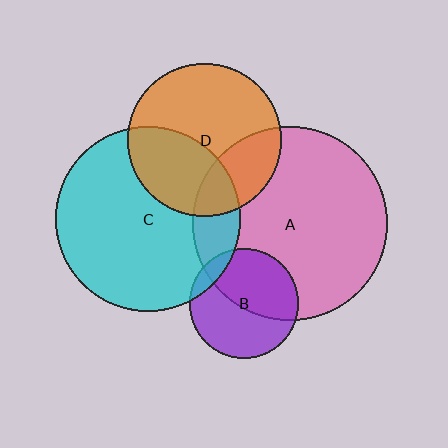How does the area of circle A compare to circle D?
Approximately 1.6 times.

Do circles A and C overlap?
Yes.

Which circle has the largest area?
Circle A (pink).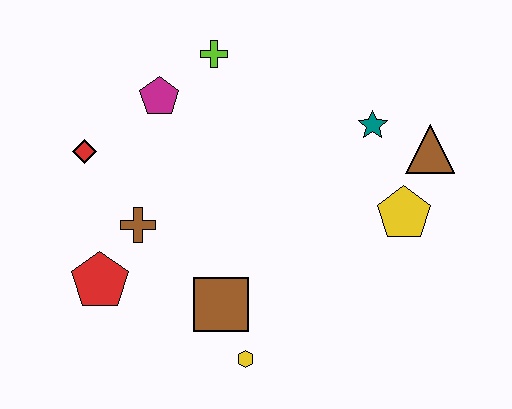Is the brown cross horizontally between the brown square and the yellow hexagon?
No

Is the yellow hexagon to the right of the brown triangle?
No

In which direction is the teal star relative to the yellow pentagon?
The teal star is above the yellow pentagon.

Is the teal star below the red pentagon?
No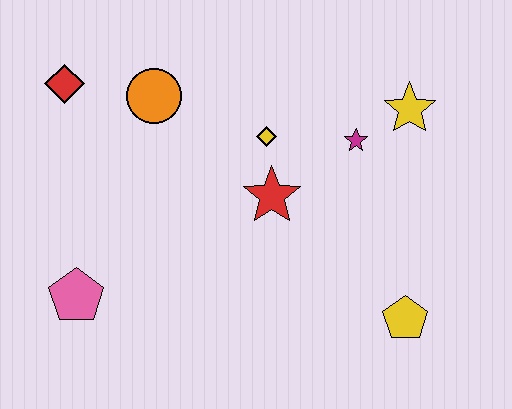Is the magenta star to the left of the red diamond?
No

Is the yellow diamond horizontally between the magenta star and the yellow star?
No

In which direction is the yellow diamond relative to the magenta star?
The yellow diamond is to the left of the magenta star.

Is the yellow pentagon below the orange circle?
Yes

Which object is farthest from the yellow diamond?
The pink pentagon is farthest from the yellow diamond.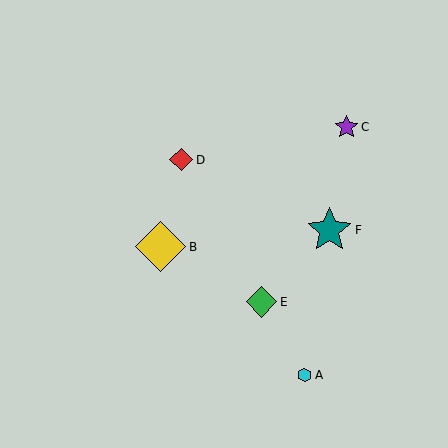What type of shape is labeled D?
Shape D is a red diamond.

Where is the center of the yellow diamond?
The center of the yellow diamond is at (160, 247).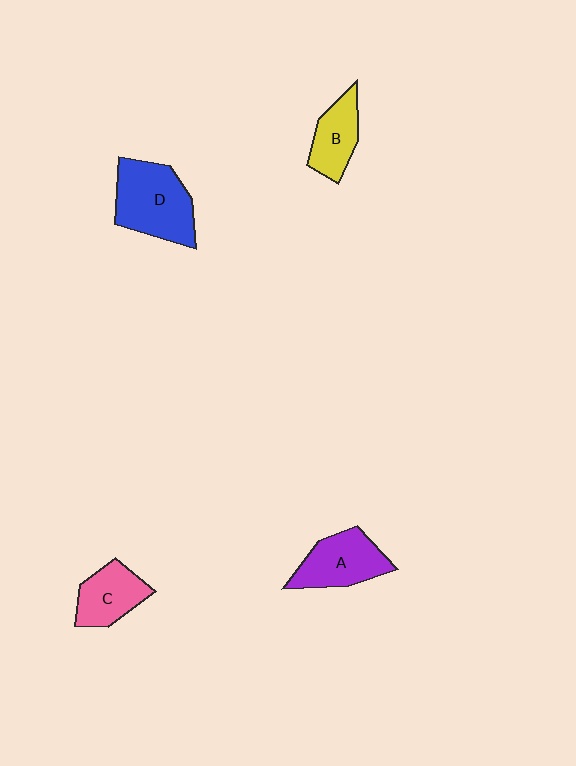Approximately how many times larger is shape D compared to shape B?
Approximately 1.7 times.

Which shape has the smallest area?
Shape B (yellow).